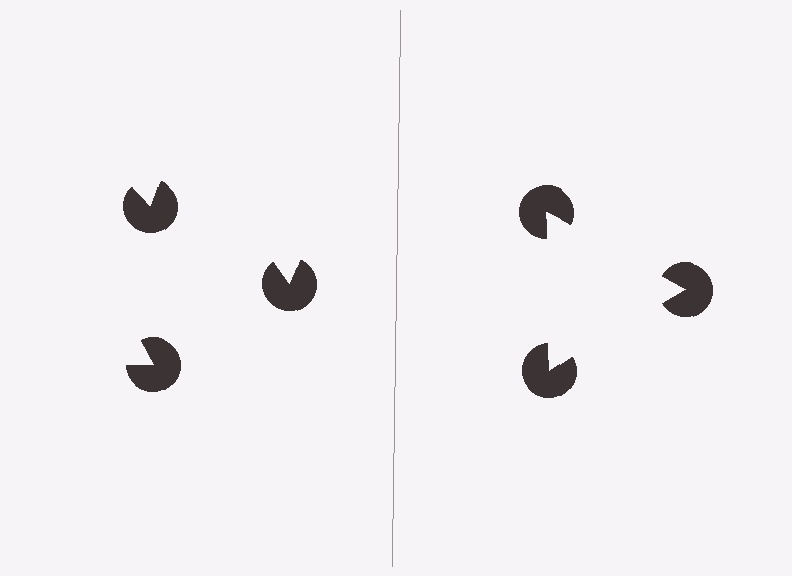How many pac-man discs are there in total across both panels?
6 — 3 on each side.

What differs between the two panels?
The pac-man discs are positioned identically on both sides; only the wedge orientations differ. On the right they align to a triangle; on the left they are misaligned.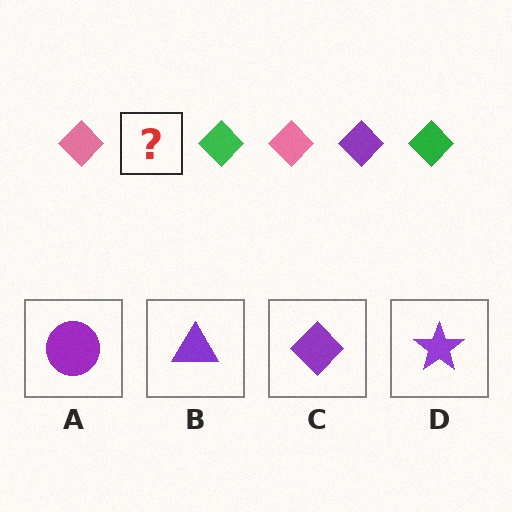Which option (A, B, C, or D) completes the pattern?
C.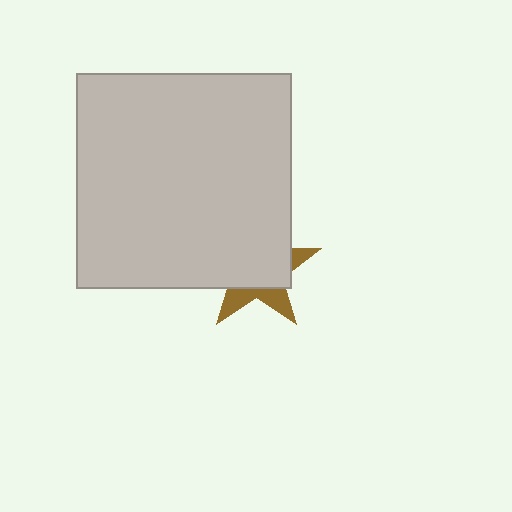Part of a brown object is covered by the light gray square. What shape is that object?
It is a star.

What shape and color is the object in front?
The object in front is a light gray square.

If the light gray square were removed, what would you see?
You would see the complete brown star.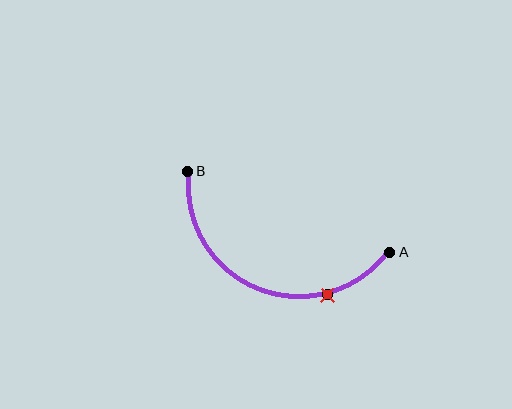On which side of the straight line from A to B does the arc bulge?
The arc bulges below the straight line connecting A and B.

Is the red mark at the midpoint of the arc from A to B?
No. The red mark lies on the arc but is closer to endpoint A. The arc midpoint would be at the point on the curve equidistant along the arc from both A and B.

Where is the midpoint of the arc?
The arc midpoint is the point on the curve farthest from the straight line joining A and B. It sits below that line.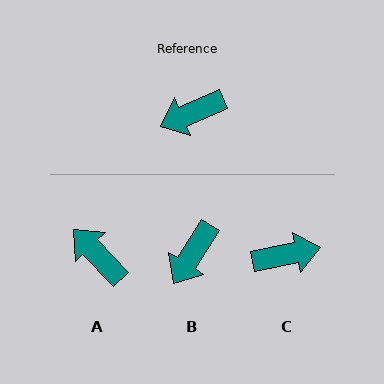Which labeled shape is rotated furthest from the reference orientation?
C, about 168 degrees away.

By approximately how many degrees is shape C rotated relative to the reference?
Approximately 168 degrees counter-clockwise.